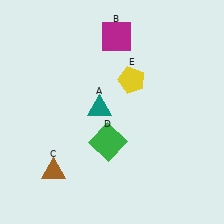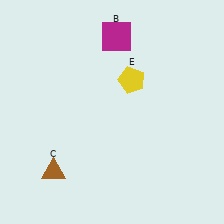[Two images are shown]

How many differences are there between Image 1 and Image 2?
There are 2 differences between the two images.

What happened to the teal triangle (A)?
The teal triangle (A) was removed in Image 2. It was in the top-left area of Image 1.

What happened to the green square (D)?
The green square (D) was removed in Image 2. It was in the bottom-left area of Image 1.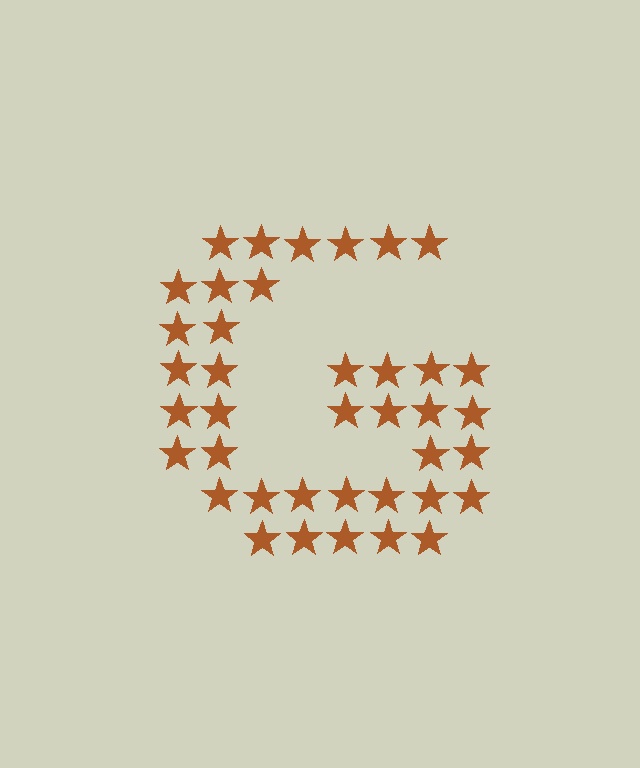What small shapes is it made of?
It is made of small stars.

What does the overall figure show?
The overall figure shows the letter G.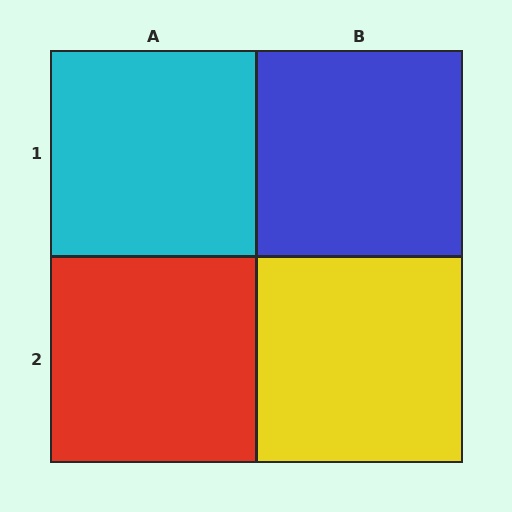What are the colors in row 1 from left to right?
Cyan, blue.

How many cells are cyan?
1 cell is cyan.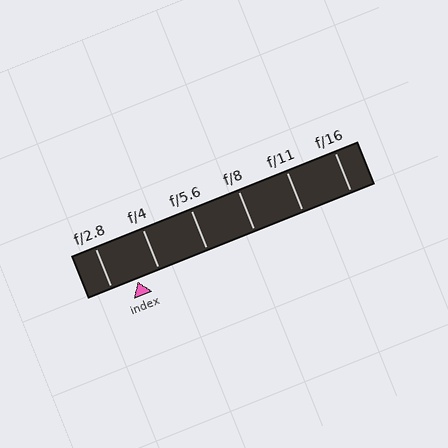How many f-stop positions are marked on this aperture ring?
There are 6 f-stop positions marked.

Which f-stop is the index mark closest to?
The index mark is closest to f/4.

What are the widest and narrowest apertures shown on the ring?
The widest aperture shown is f/2.8 and the narrowest is f/16.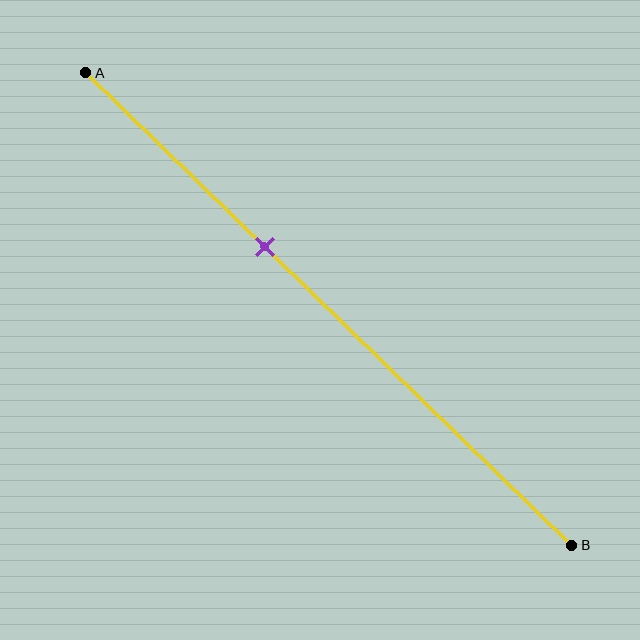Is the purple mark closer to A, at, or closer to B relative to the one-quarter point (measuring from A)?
The purple mark is closer to point B than the one-quarter point of segment AB.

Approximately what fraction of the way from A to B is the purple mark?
The purple mark is approximately 35% of the way from A to B.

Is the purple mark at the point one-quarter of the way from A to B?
No, the mark is at about 35% from A, not at the 25% one-quarter point.